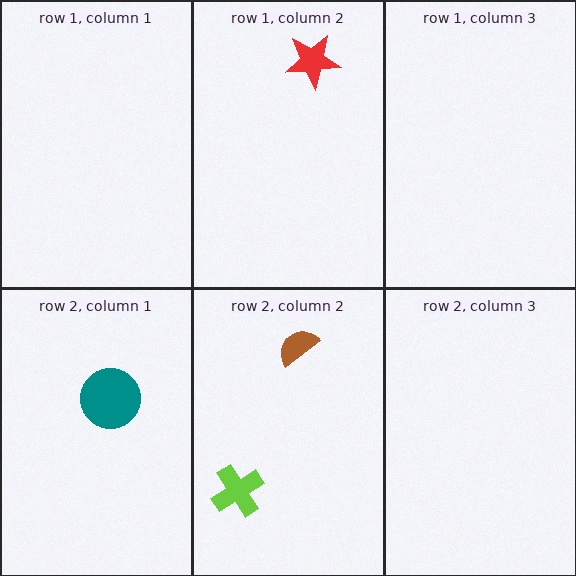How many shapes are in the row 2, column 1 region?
1.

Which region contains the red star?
The row 1, column 2 region.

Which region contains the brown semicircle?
The row 2, column 2 region.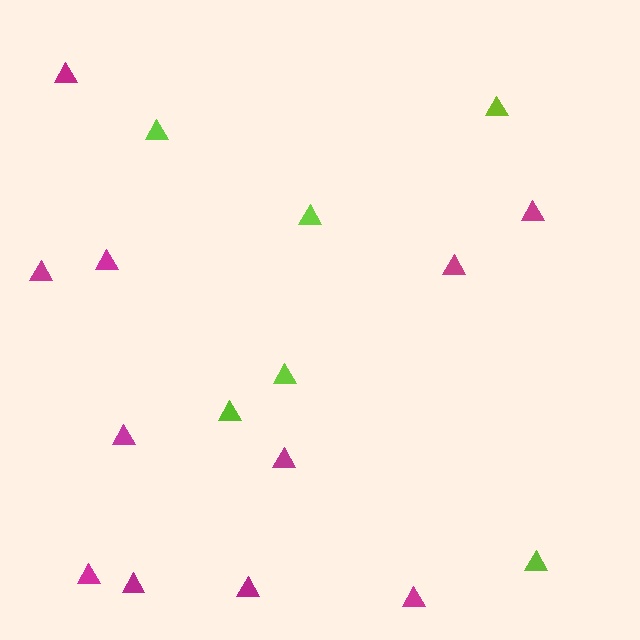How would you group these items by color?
There are 2 groups: one group of lime triangles (6) and one group of magenta triangles (11).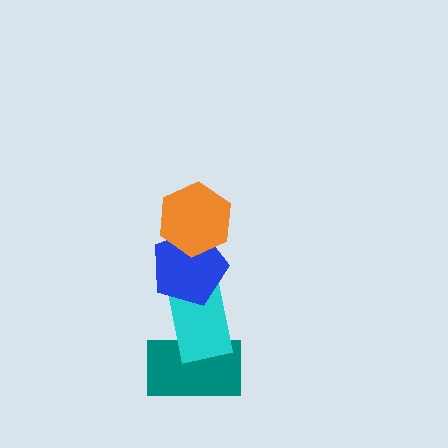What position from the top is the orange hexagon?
The orange hexagon is 1st from the top.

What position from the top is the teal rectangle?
The teal rectangle is 4th from the top.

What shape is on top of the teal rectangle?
The cyan rectangle is on top of the teal rectangle.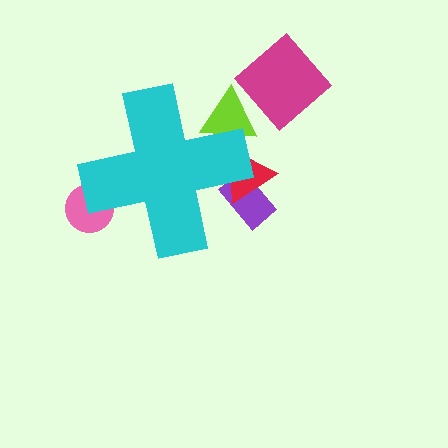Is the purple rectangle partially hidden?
Yes, the purple rectangle is partially hidden behind the cyan cross.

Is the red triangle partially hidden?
Yes, the red triangle is partially hidden behind the cyan cross.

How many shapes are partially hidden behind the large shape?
4 shapes are partially hidden.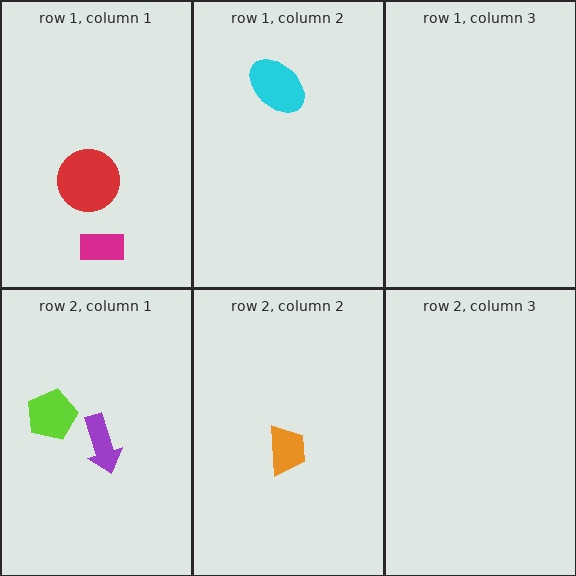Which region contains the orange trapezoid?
The row 2, column 2 region.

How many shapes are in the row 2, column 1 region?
2.